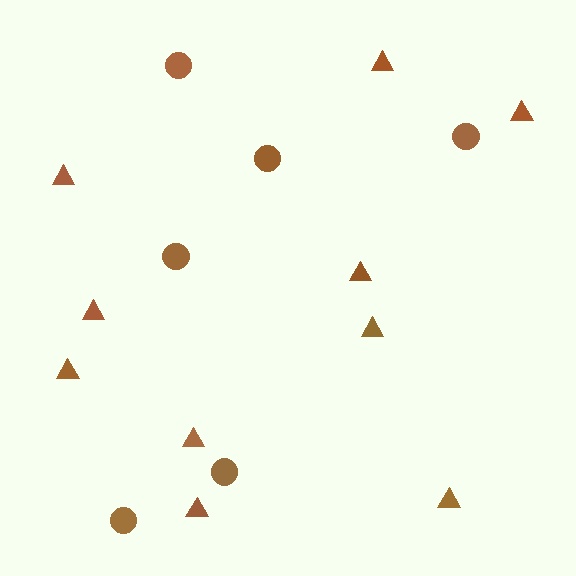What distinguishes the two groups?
There are 2 groups: one group of triangles (10) and one group of circles (6).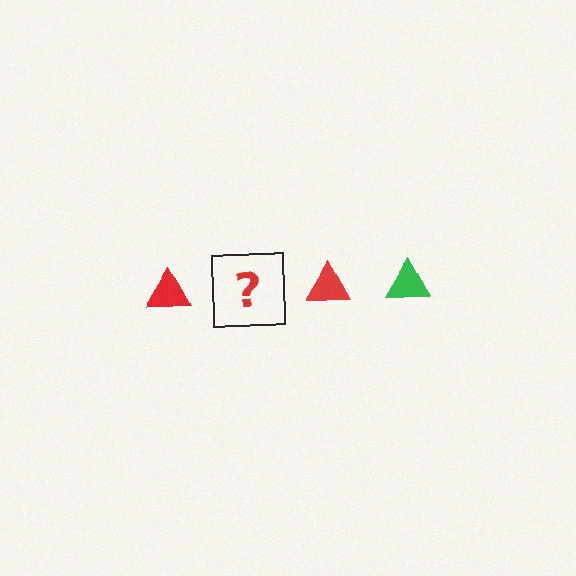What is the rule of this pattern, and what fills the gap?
The rule is that the pattern cycles through red, green triangles. The gap should be filled with a green triangle.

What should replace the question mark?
The question mark should be replaced with a green triangle.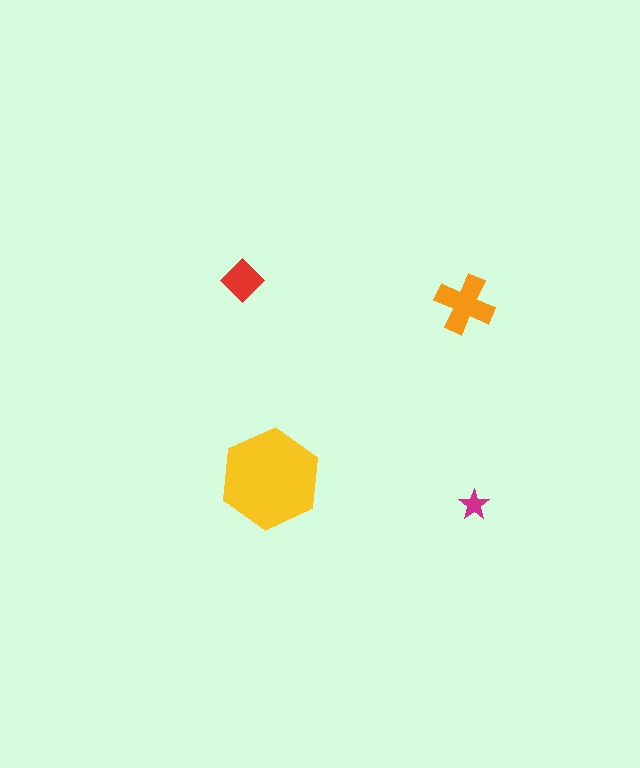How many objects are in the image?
There are 4 objects in the image.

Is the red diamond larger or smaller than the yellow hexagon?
Smaller.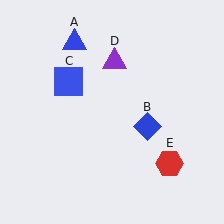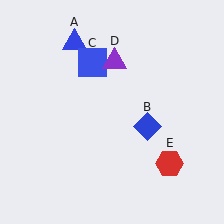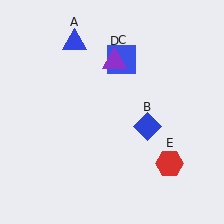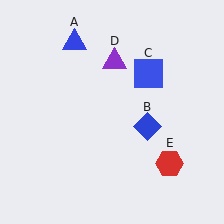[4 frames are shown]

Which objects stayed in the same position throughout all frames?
Blue triangle (object A) and blue diamond (object B) and purple triangle (object D) and red hexagon (object E) remained stationary.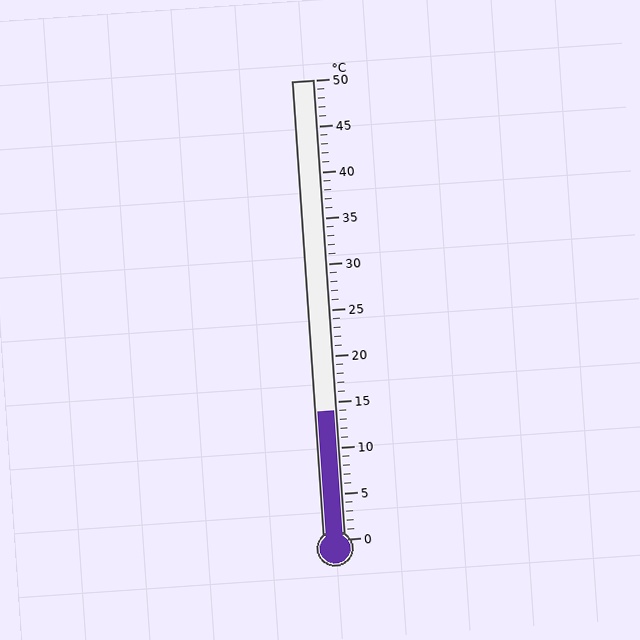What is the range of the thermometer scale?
The thermometer scale ranges from 0°C to 50°C.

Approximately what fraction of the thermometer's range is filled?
The thermometer is filled to approximately 30% of its range.